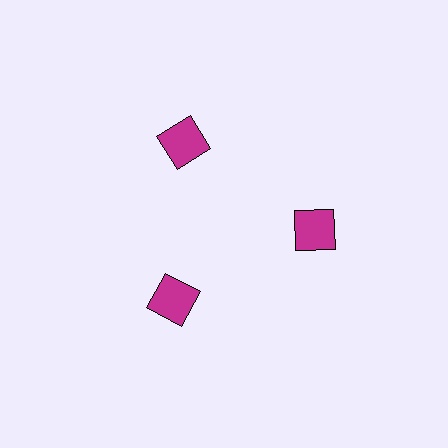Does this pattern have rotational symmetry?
Yes, this pattern has 3-fold rotational symmetry. It looks the same after rotating 120 degrees around the center.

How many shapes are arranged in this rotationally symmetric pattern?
There are 3 shapes, arranged in 3 groups of 1.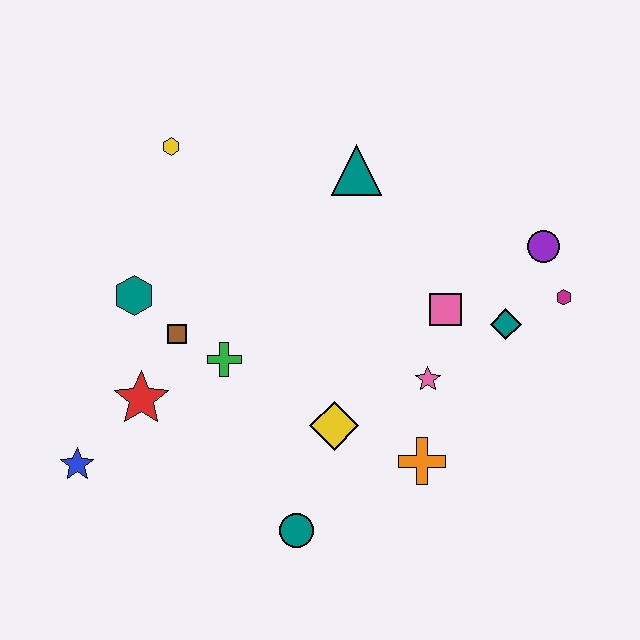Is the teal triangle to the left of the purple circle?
Yes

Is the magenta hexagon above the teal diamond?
Yes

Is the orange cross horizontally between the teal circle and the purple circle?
Yes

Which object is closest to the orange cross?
The pink star is closest to the orange cross.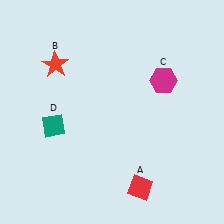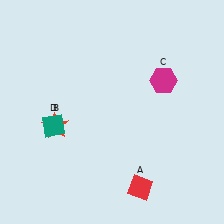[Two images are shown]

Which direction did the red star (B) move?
The red star (B) moved down.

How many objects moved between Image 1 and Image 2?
1 object moved between the two images.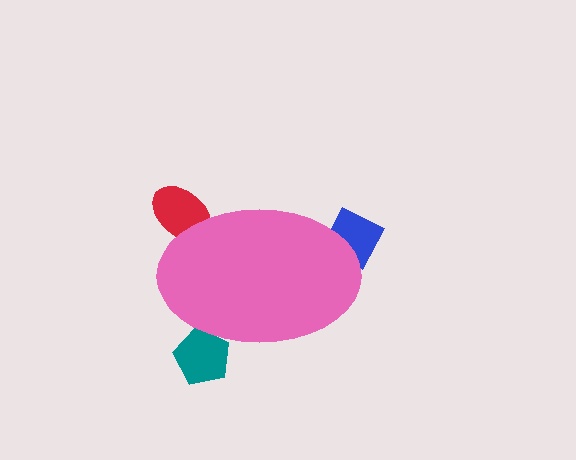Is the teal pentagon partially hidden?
Yes, the teal pentagon is partially hidden behind the pink ellipse.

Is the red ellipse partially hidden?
Yes, the red ellipse is partially hidden behind the pink ellipse.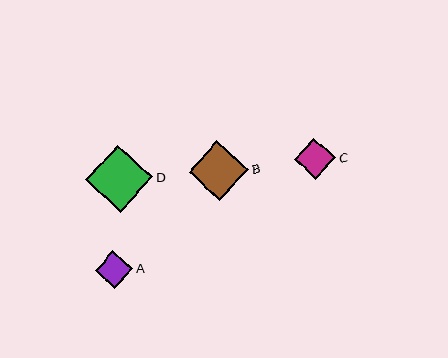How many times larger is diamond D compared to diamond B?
Diamond D is approximately 1.1 times the size of diamond B.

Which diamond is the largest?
Diamond D is the largest with a size of approximately 67 pixels.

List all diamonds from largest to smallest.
From largest to smallest: D, B, C, A.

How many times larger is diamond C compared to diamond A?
Diamond C is approximately 1.1 times the size of diamond A.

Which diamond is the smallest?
Diamond A is the smallest with a size of approximately 37 pixels.